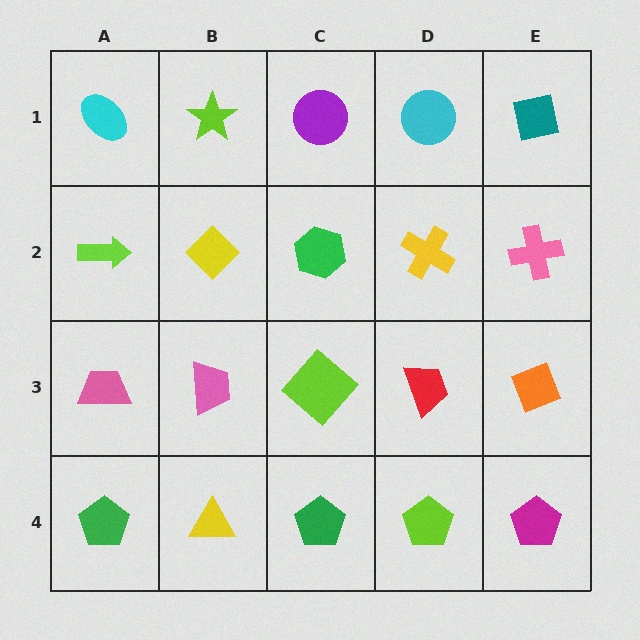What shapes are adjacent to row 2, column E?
A teal square (row 1, column E), an orange diamond (row 3, column E), a yellow cross (row 2, column D).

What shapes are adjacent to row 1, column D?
A yellow cross (row 2, column D), a purple circle (row 1, column C), a teal square (row 1, column E).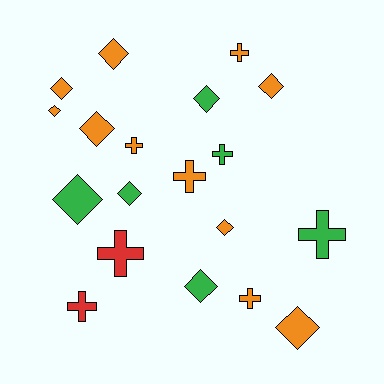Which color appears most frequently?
Orange, with 11 objects.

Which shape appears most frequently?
Diamond, with 11 objects.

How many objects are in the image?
There are 19 objects.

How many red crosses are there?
There are 2 red crosses.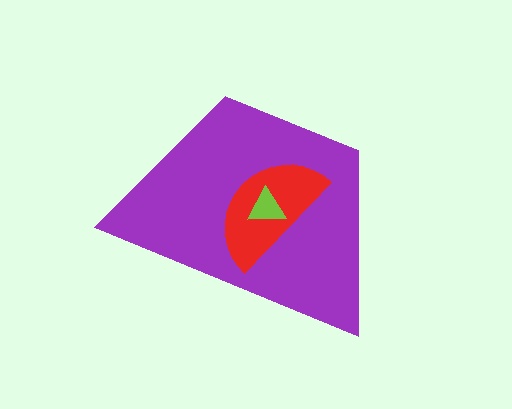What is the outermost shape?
The purple trapezoid.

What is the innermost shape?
The lime triangle.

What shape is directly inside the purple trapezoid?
The red semicircle.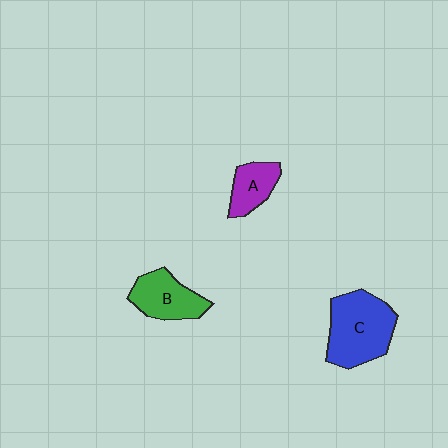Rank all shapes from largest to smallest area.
From largest to smallest: C (blue), B (green), A (purple).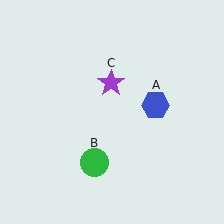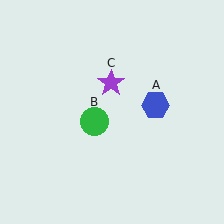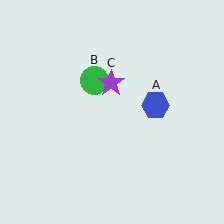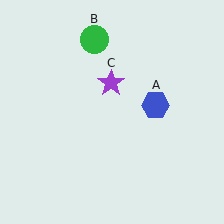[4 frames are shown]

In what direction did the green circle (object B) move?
The green circle (object B) moved up.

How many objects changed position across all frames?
1 object changed position: green circle (object B).